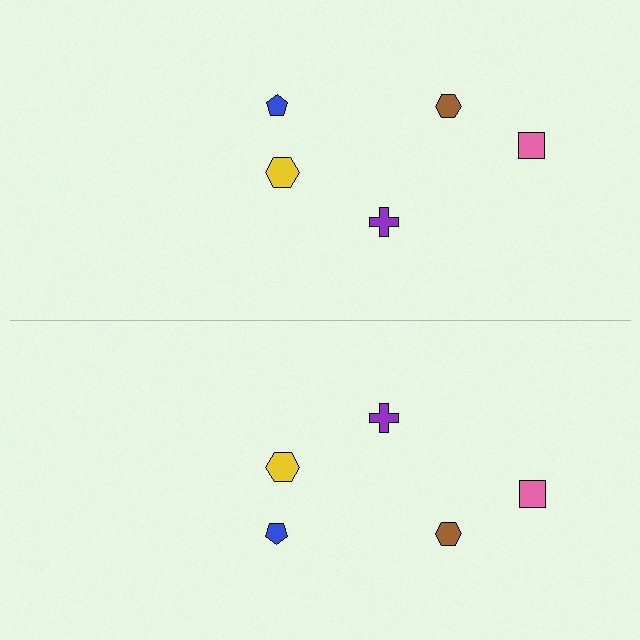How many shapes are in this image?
There are 10 shapes in this image.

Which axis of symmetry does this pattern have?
The pattern has a horizontal axis of symmetry running through the center of the image.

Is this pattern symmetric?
Yes, this pattern has bilateral (reflection) symmetry.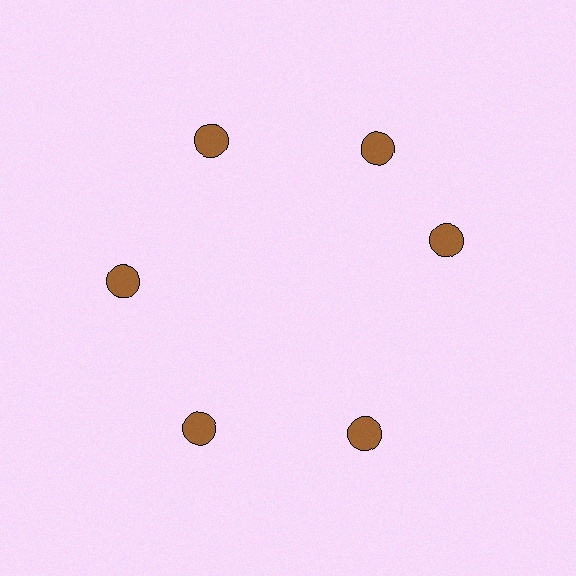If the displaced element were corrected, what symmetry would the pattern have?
It would have 6-fold rotational symmetry — the pattern would map onto itself every 60 degrees.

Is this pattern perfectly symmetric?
No. The 6 brown circles are arranged in a ring, but one element near the 3 o'clock position is rotated out of alignment along the ring, breaking the 6-fold rotational symmetry.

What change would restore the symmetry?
The symmetry would be restored by rotating it back into even spacing with its neighbors so that all 6 circles sit at equal angles and equal distance from the center.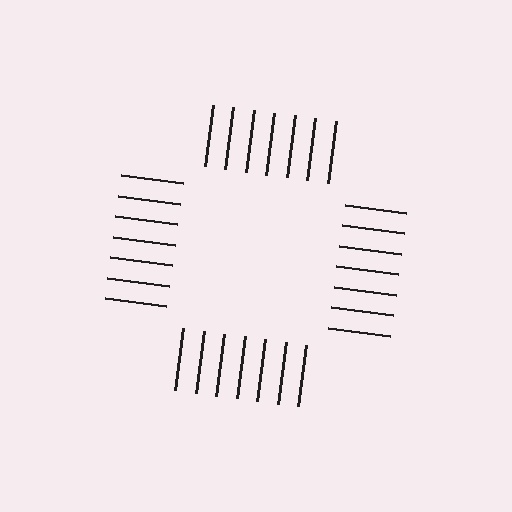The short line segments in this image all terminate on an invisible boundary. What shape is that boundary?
An illusory square — the line segments terminate on its edges but no continuous stroke is drawn.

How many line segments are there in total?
28 — 7 along each of the 4 edges.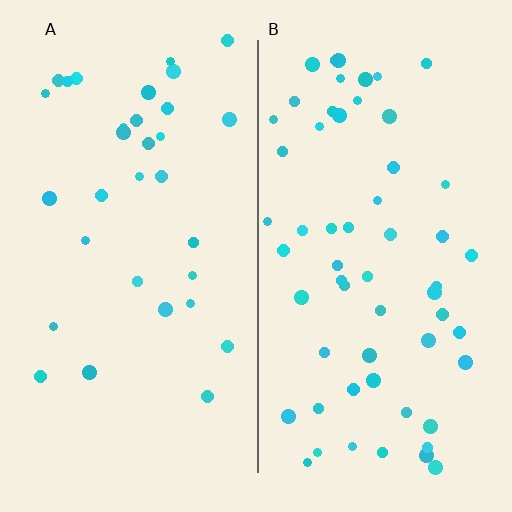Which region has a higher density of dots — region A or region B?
B (the right).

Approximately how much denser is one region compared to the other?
Approximately 1.8× — region B over region A.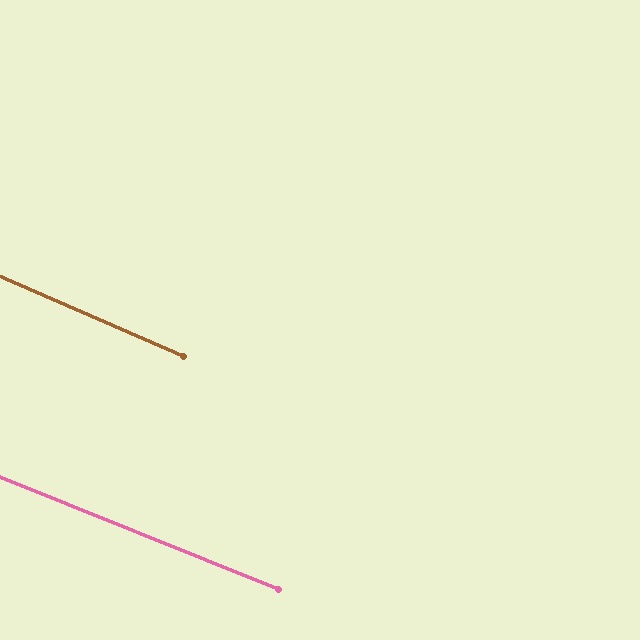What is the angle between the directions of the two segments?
Approximately 1 degree.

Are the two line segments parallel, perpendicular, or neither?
Parallel — their directions differ by only 1.4°.